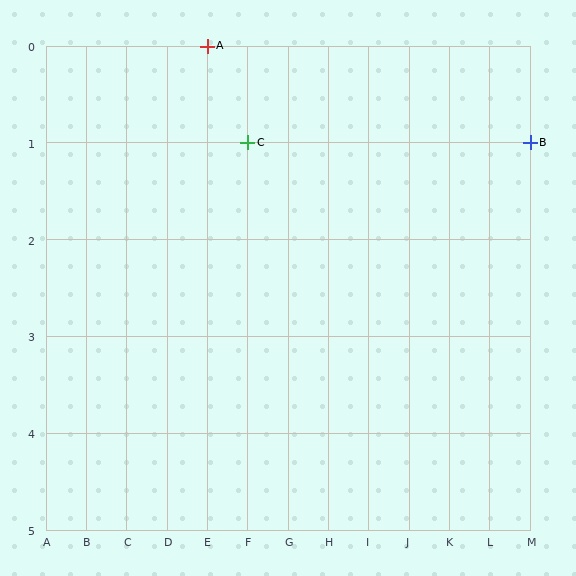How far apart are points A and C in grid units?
Points A and C are 1 column and 1 row apart (about 1.4 grid units diagonally).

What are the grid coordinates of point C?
Point C is at grid coordinates (F, 1).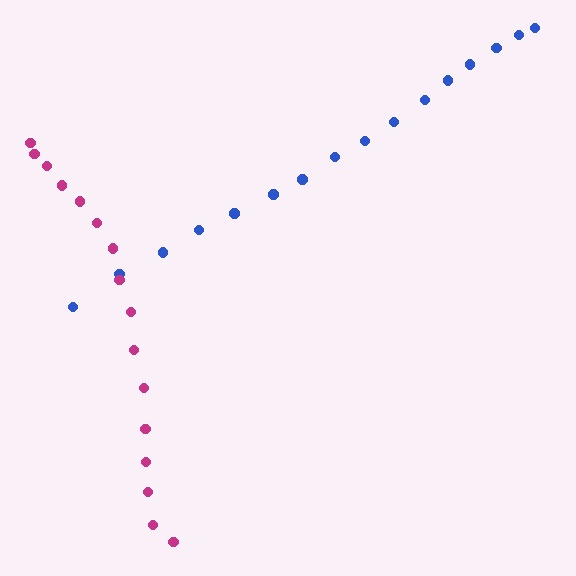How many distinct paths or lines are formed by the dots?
There are 2 distinct paths.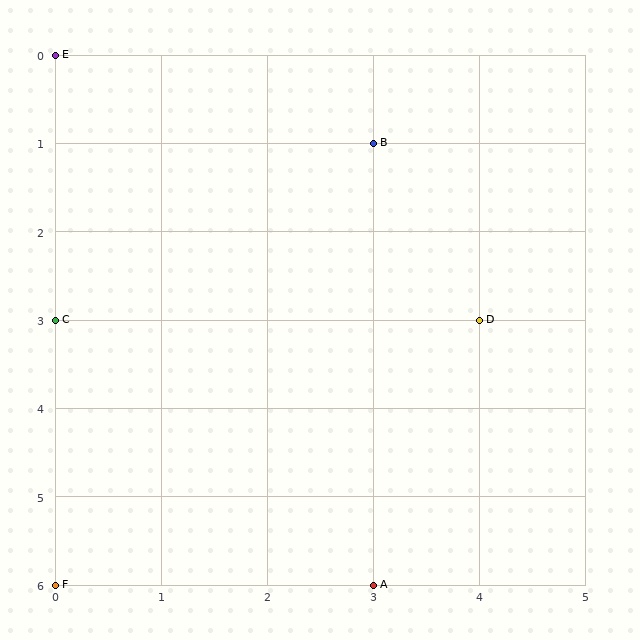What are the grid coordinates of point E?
Point E is at grid coordinates (0, 0).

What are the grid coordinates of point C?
Point C is at grid coordinates (0, 3).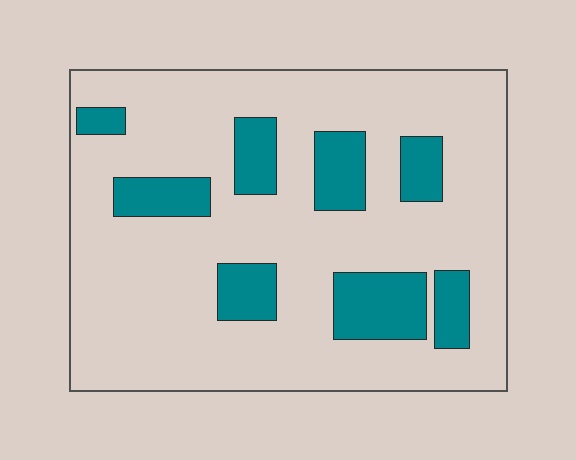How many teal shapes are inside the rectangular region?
8.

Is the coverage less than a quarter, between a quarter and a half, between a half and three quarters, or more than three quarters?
Less than a quarter.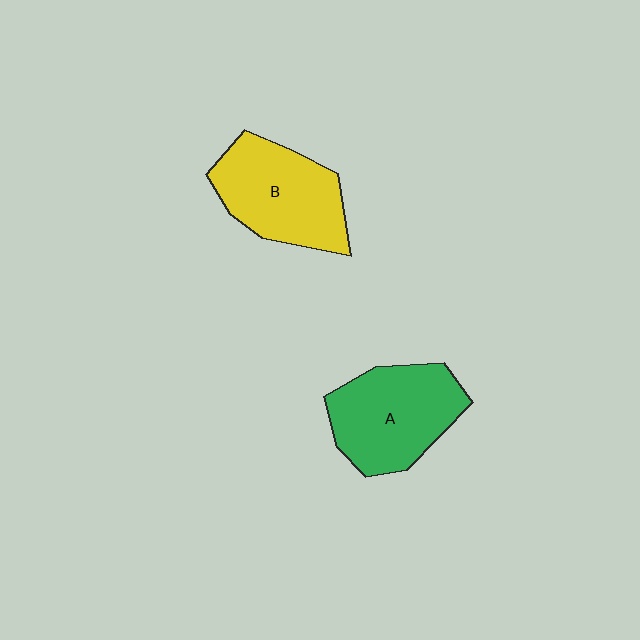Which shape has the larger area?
Shape A (green).